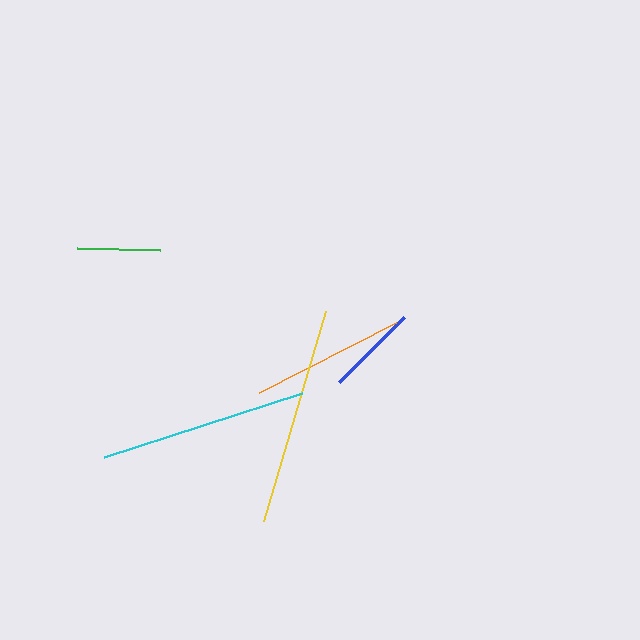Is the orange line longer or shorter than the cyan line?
The cyan line is longer than the orange line.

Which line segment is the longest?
The yellow line is the longest at approximately 219 pixels.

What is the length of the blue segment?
The blue segment is approximately 92 pixels long.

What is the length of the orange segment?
The orange segment is approximately 153 pixels long.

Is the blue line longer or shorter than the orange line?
The orange line is longer than the blue line.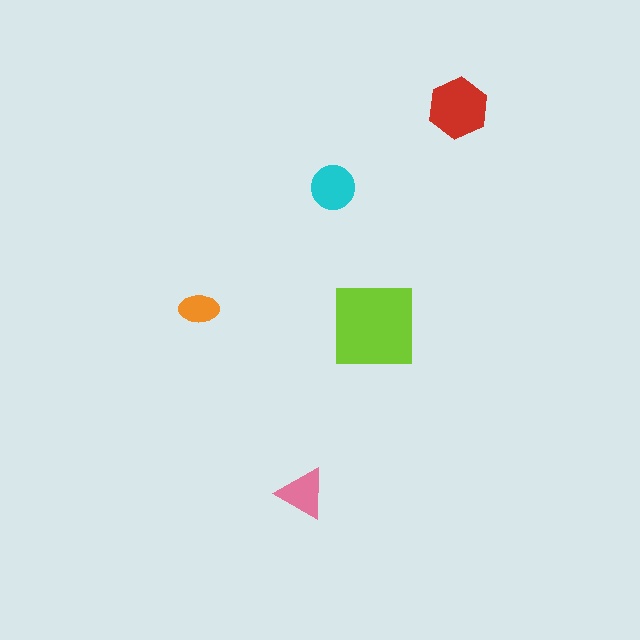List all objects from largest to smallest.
The lime square, the red hexagon, the cyan circle, the pink triangle, the orange ellipse.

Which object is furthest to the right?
The red hexagon is rightmost.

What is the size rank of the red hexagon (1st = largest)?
2nd.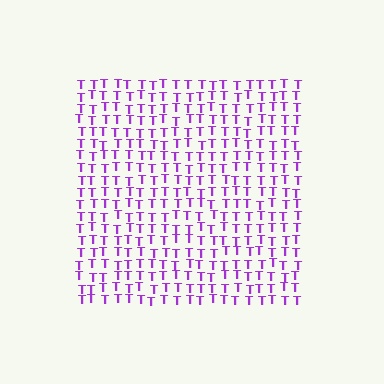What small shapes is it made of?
It is made of small letter T's.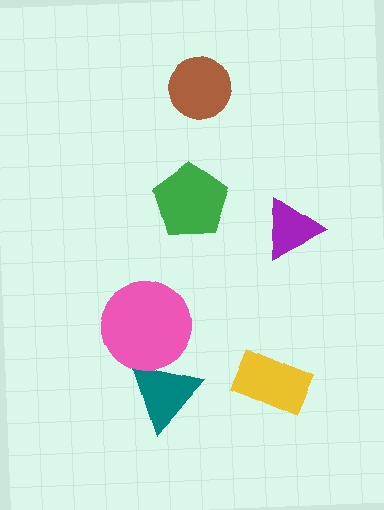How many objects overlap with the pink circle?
1 object overlaps with the pink circle.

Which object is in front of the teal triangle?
The pink circle is in front of the teal triangle.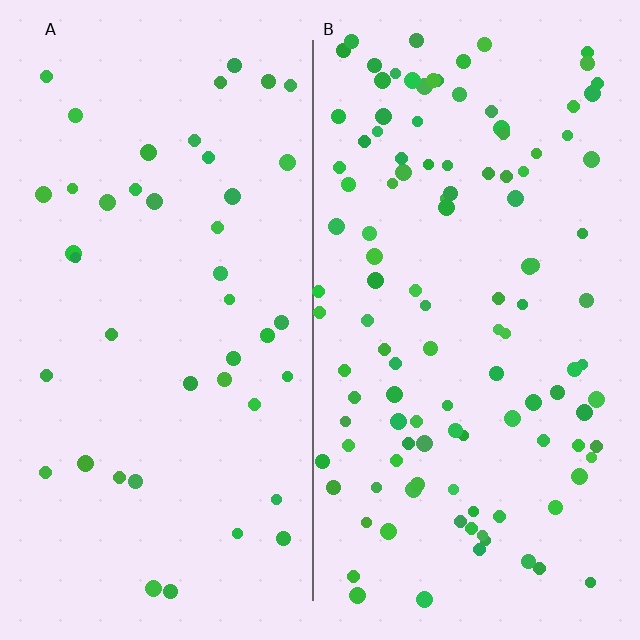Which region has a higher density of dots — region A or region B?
B (the right).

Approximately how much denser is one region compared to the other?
Approximately 2.7× — region B over region A.